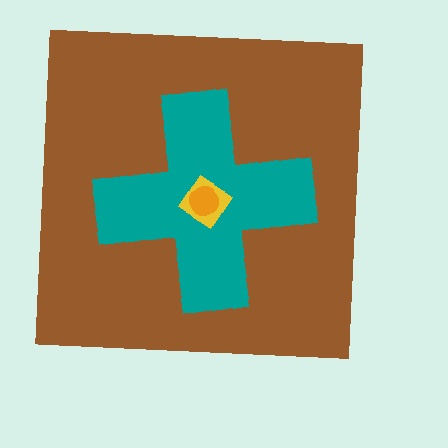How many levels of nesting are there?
4.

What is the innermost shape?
The orange circle.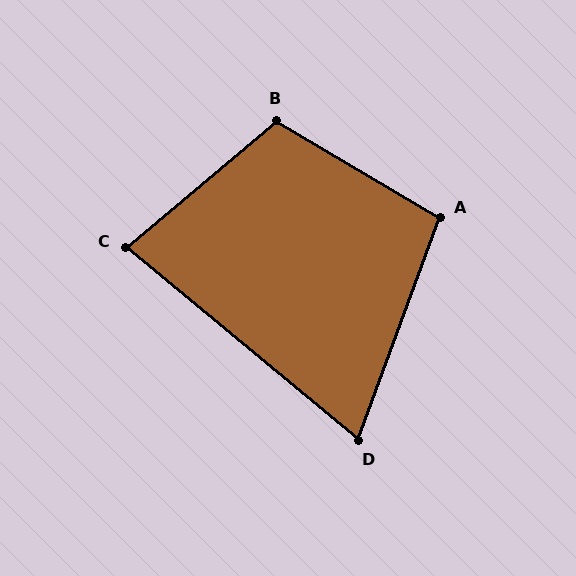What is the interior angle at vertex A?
Approximately 101 degrees (obtuse).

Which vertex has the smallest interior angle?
D, at approximately 71 degrees.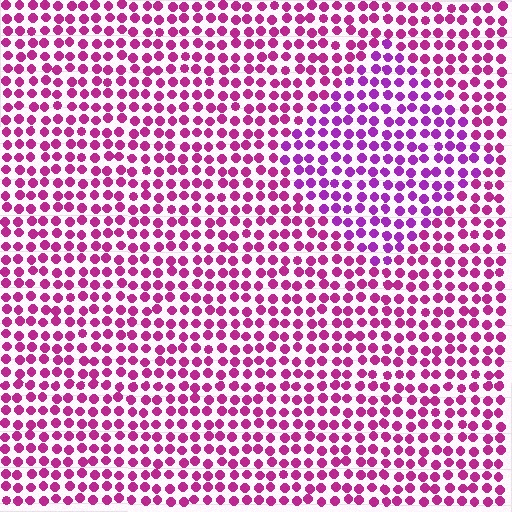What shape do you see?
I see a diamond.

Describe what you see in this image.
The image is filled with small magenta elements in a uniform arrangement. A diamond-shaped region is visible where the elements are tinted to a slightly different hue, forming a subtle color boundary.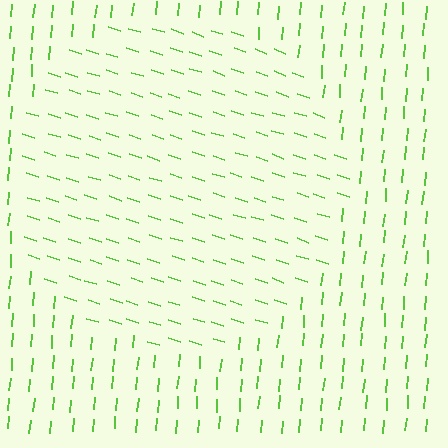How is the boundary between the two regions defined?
The boundary is defined purely by a change in line orientation (approximately 76 degrees difference). All lines are the same color and thickness.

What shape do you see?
I see a circle.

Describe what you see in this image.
The image is filled with small lime line segments. A circle region in the image has lines oriented differently from the surrounding lines, creating a visible texture boundary.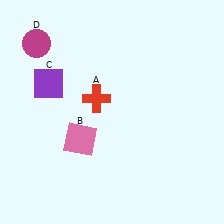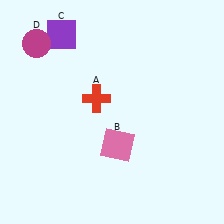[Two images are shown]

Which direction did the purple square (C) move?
The purple square (C) moved up.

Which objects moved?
The objects that moved are: the pink square (B), the purple square (C).